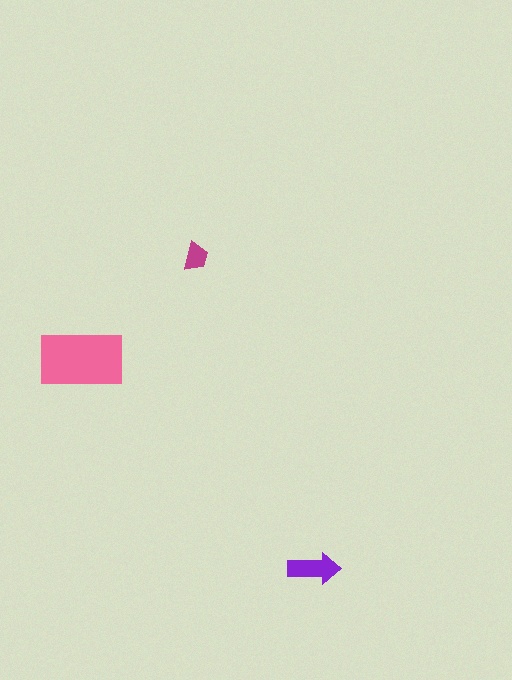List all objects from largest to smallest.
The pink rectangle, the purple arrow, the magenta trapezoid.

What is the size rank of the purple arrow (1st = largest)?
2nd.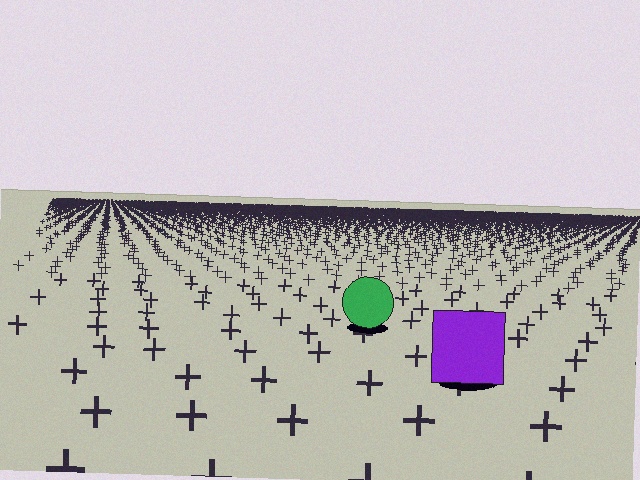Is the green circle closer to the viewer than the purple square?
No. The purple square is closer — you can tell from the texture gradient: the ground texture is coarser near it.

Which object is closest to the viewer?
The purple square is closest. The texture marks near it are larger and more spread out.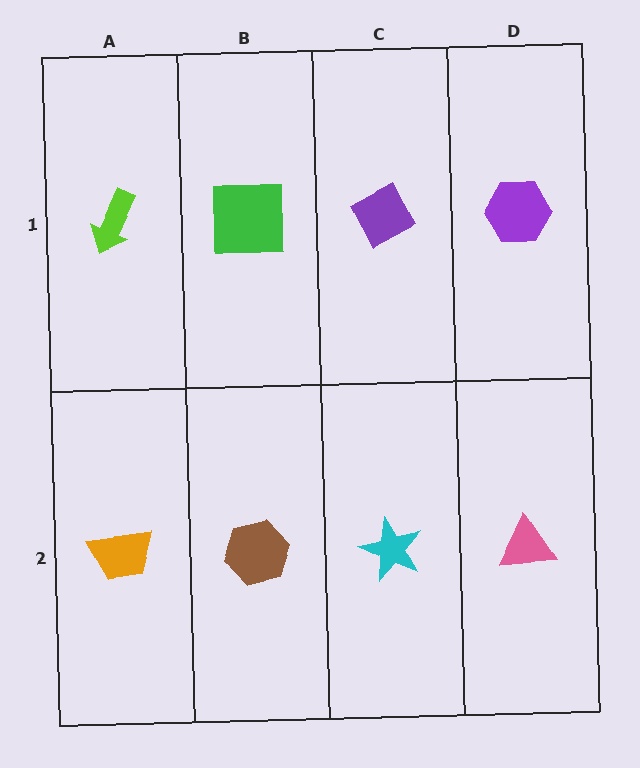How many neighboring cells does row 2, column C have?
3.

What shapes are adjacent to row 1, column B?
A brown hexagon (row 2, column B), a lime arrow (row 1, column A), a purple diamond (row 1, column C).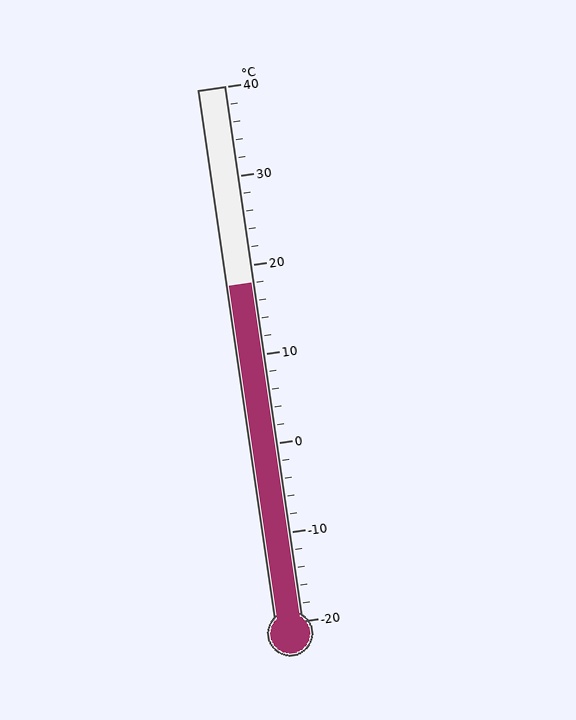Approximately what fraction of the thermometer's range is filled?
The thermometer is filled to approximately 65% of its range.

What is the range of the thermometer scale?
The thermometer scale ranges from -20°C to 40°C.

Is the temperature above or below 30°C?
The temperature is below 30°C.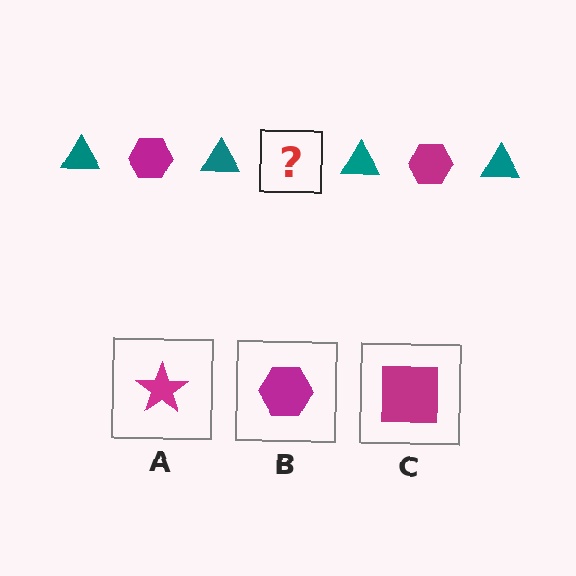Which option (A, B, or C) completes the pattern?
B.